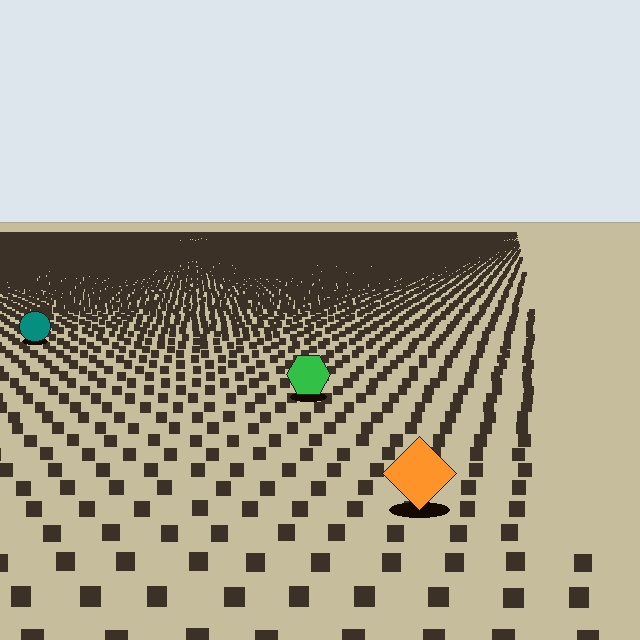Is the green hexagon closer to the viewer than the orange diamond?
No. The orange diamond is closer — you can tell from the texture gradient: the ground texture is coarser near it.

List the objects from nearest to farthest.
From nearest to farthest: the orange diamond, the green hexagon, the teal circle.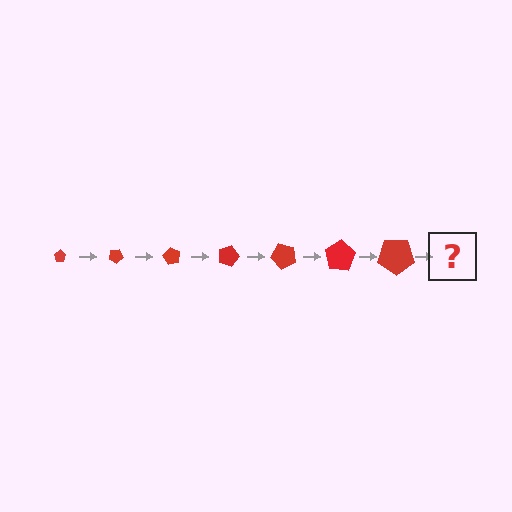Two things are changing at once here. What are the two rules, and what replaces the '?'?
The two rules are that the pentagon grows larger each step and it rotates 30 degrees each step. The '?' should be a pentagon, larger than the previous one and rotated 210 degrees from the start.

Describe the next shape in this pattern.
It should be a pentagon, larger than the previous one and rotated 210 degrees from the start.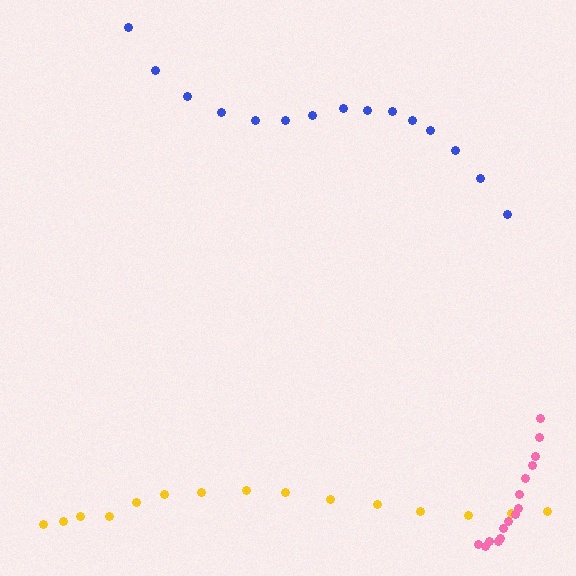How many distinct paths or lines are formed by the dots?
There are 3 distinct paths.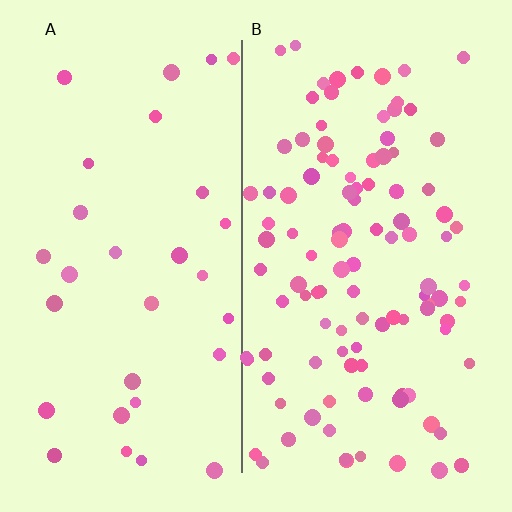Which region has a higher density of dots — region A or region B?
B (the right).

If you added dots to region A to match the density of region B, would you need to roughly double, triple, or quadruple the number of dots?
Approximately triple.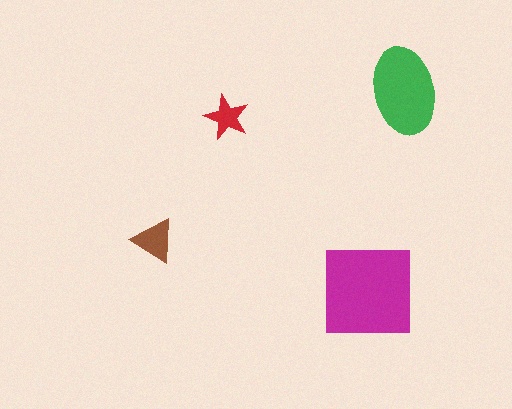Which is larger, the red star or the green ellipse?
The green ellipse.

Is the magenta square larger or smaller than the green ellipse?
Larger.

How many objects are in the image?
There are 4 objects in the image.